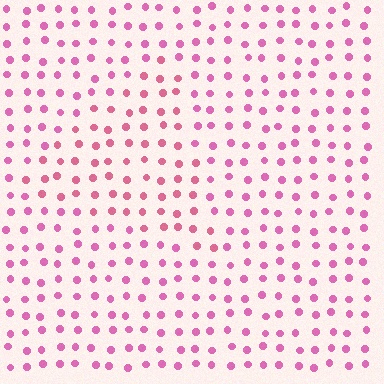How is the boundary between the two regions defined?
The boundary is defined purely by a slight shift in hue (about 18 degrees). Spacing, size, and orientation are identical on both sides.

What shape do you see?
I see a triangle.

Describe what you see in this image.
The image is filled with small pink elements in a uniform arrangement. A triangle-shaped region is visible where the elements are tinted to a slightly different hue, forming a subtle color boundary.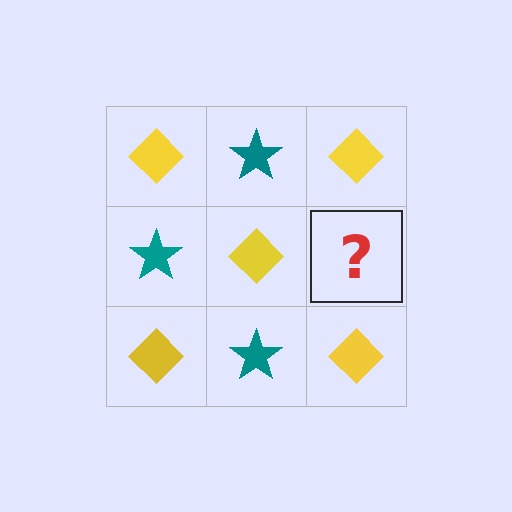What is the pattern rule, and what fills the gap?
The rule is that it alternates yellow diamond and teal star in a checkerboard pattern. The gap should be filled with a teal star.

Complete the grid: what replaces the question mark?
The question mark should be replaced with a teal star.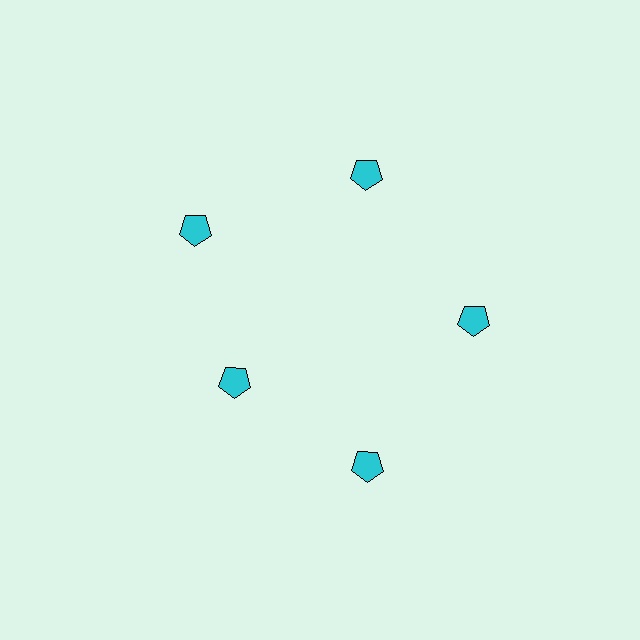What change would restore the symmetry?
The symmetry would be restored by moving it outward, back onto the ring so that all 5 pentagons sit at equal angles and equal distance from the center.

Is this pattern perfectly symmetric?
No. The 5 cyan pentagons are arranged in a ring, but one element near the 8 o'clock position is pulled inward toward the center, breaking the 5-fold rotational symmetry.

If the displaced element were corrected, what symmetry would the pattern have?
It would have 5-fold rotational symmetry — the pattern would map onto itself every 72 degrees.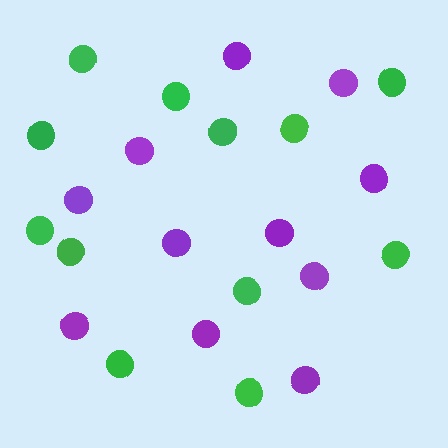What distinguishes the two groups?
There are 2 groups: one group of purple circles (11) and one group of green circles (12).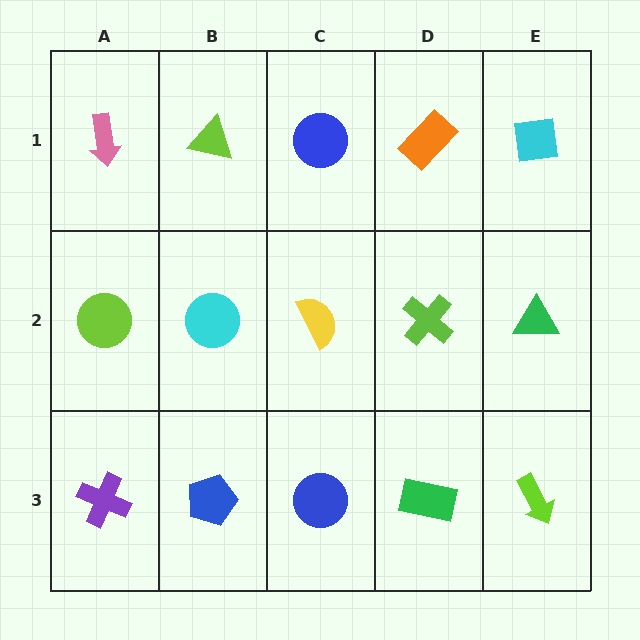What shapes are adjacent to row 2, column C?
A blue circle (row 1, column C), a blue circle (row 3, column C), a cyan circle (row 2, column B), a lime cross (row 2, column D).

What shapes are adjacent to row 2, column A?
A pink arrow (row 1, column A), a purple cross (row 3, column A), a cyan circle (row 2, column B).